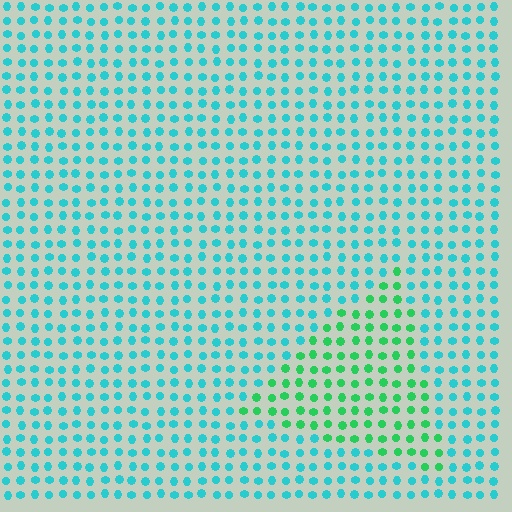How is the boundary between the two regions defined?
The boundary is defined purely by a slight shift in hue (about 43 degrees). Spacing, size, and orientation are identical on both sides.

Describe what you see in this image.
The image is filled with small cyan elements in a uniform arrangement. A triangle-shaped region is visible where the elements are tinted to a slightly different hue, forming a subtle color boundary.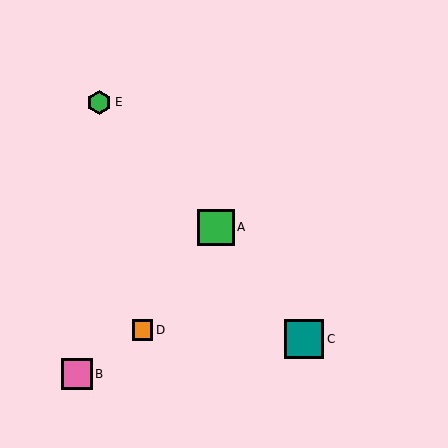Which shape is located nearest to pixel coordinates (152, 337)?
The orange square (labeled D) at (143, 330) is nearest to that location.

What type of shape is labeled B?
Shape B is a pink square.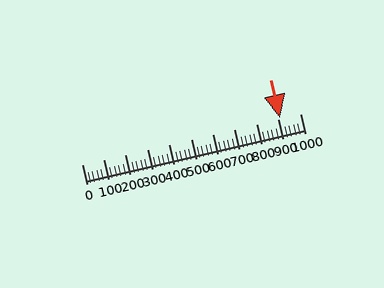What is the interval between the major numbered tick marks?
The major tick marks are spaced 100 units apart.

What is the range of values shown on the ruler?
The ruler shows values from 0 to 1000.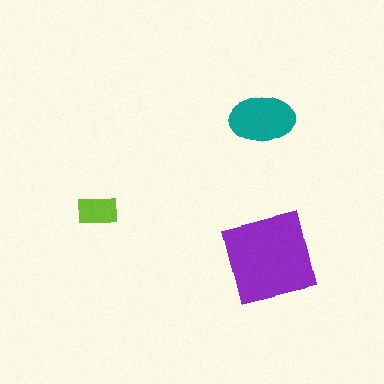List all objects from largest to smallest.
The purple square, the teal ellipse, the lime rectangle.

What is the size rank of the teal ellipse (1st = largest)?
2nd.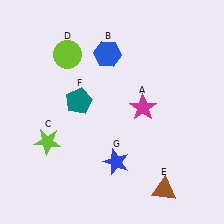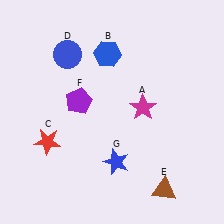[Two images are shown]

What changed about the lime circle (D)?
In Image 1, D is lime. In Image 2, it changed to blue.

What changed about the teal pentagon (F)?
In Image 1, F is teal. In Image 2, it changed to purple.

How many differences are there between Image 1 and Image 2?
There are 3 differences between the two images.